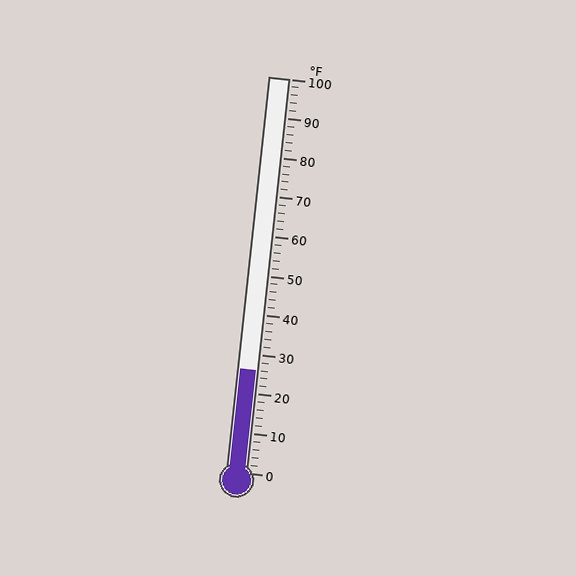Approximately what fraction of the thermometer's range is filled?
The thermometer is filled to approximately 25% of its range.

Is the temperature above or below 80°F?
The temperature is below 80°F.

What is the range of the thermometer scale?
The thermometer scale ranges from 0°F to 100°F.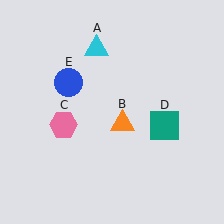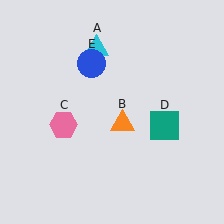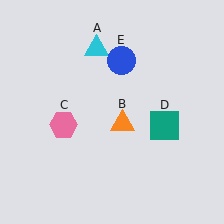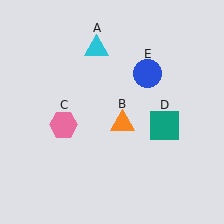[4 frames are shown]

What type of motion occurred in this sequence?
The blue circle (object E) rotated clockwise around the center of the scene.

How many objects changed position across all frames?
1 object changed position: blue circle (object E).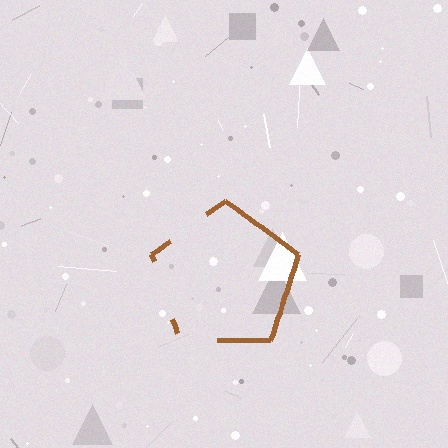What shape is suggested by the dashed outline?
The dashed outline suggests a pentagon.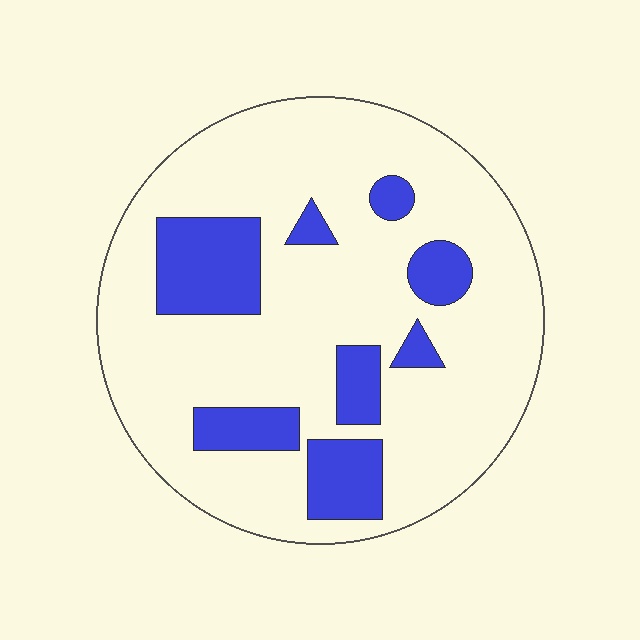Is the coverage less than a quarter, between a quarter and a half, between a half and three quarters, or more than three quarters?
Less than a quarter.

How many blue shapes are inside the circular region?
8.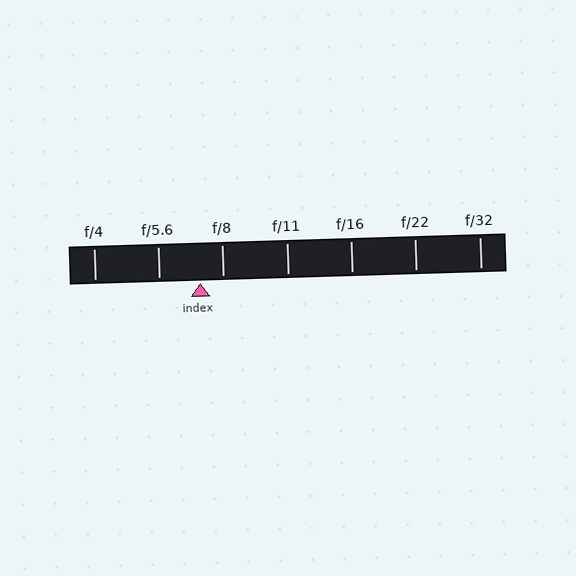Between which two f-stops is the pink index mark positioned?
The index mark is between f/5.6 and f/8.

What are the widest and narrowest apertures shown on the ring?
The widest aperture shown is f/4 and the narrowest is f/32.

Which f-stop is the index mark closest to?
The index mark is closest to f/8.